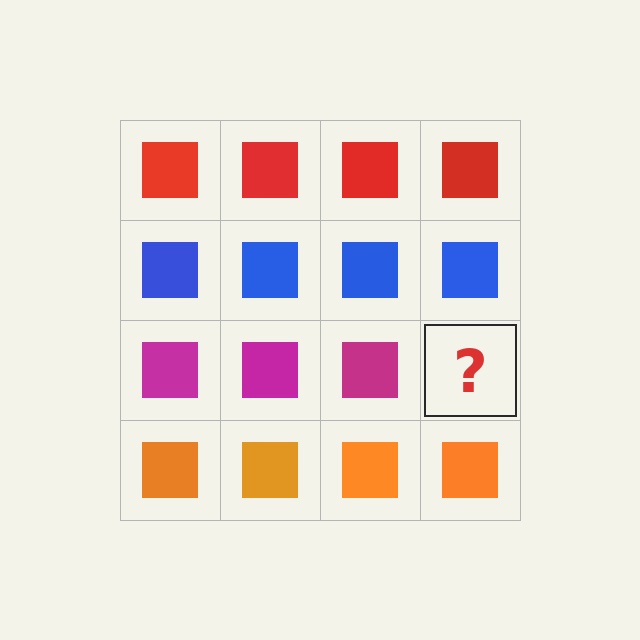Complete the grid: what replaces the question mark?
The question mark should be replaced with a magenta square.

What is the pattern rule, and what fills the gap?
The rule is that each row has a consistent color. The gap should be filled with a magenta square.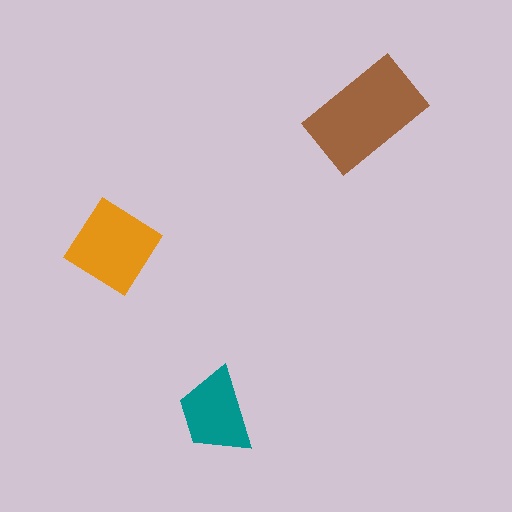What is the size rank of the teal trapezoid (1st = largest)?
3rd.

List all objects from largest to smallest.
The brown rectangle, the orange diamond, the teal trapezoid.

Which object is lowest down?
The teal trapezoid is bottommost.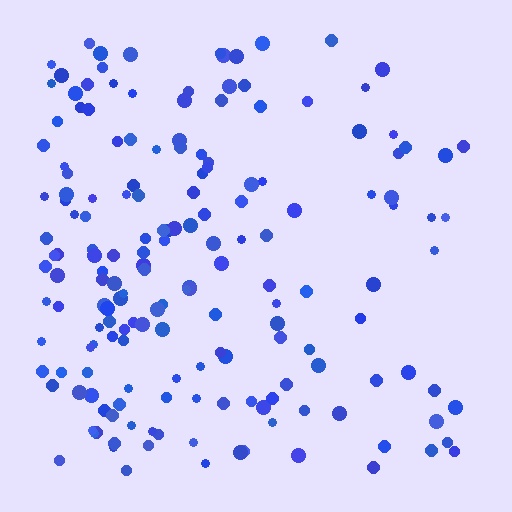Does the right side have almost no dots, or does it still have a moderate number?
Still a moderate number, just noticeably fewer than the left.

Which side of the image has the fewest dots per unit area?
The right.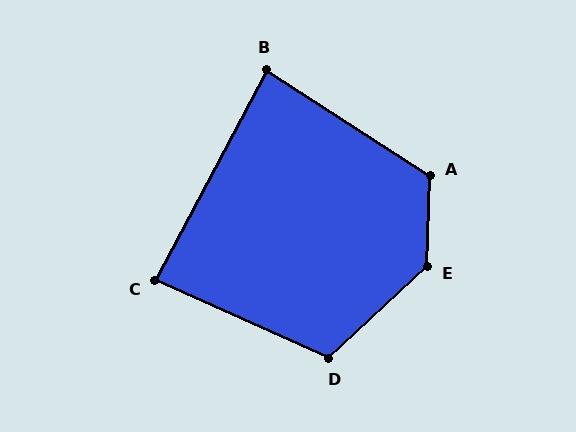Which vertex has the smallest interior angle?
B, at approximately 85 degrees.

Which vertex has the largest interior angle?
E, at approximately 135 degrees.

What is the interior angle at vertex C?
Approximately 86 degrees (approximately right).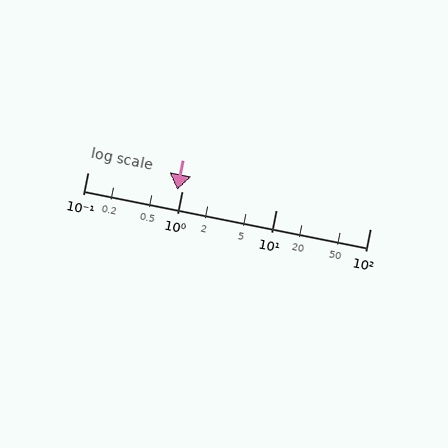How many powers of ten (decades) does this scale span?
The scale spans 3 decades, from 0.1 to 100.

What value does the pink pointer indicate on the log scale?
The pointer indicates approximately 0.89.